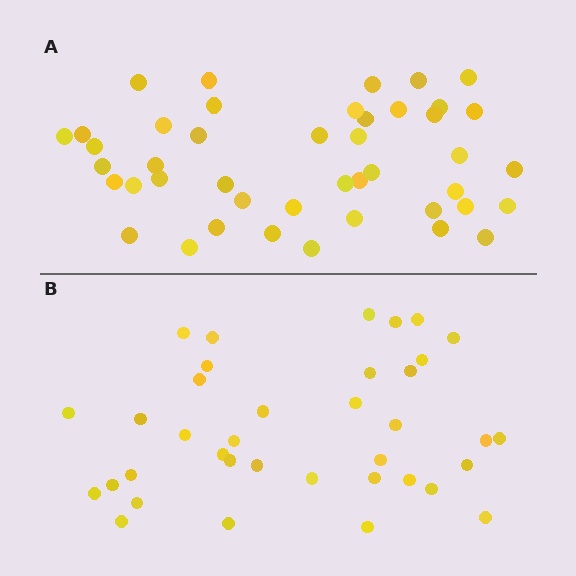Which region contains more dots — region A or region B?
Region A (the top region) has more dots.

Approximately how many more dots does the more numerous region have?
Region A has roughly 8 or so more dots than region B.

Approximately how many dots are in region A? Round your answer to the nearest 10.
About 40 dots. (The exact count is 44, which rounds to 40.)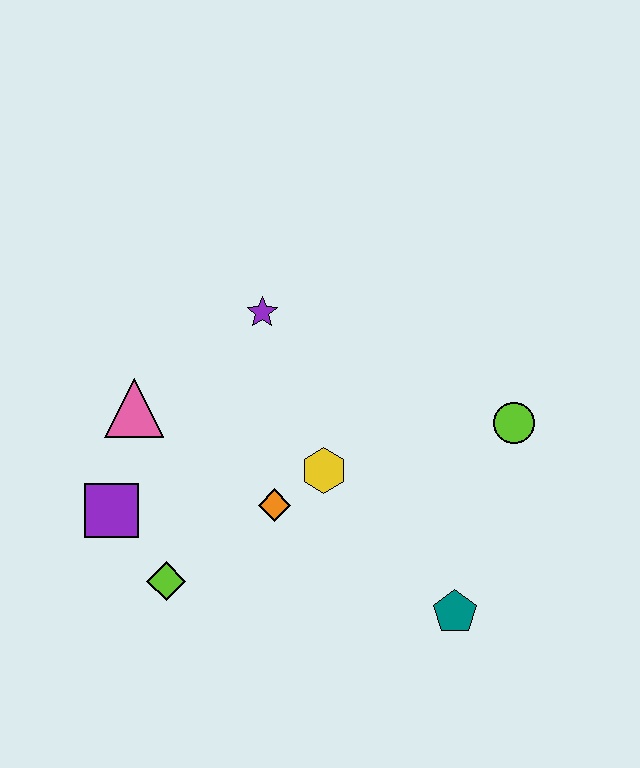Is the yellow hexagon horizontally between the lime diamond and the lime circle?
Yes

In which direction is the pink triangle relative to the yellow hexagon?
The pink triangle is to the left of the yellow hexagon.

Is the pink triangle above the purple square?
Yes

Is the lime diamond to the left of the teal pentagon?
Yes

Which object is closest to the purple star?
The pink triangle is closest to the purple star.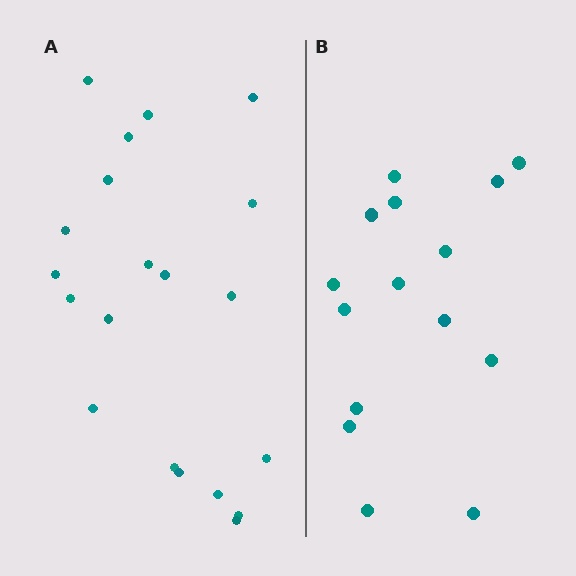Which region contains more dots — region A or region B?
Region A (the left region) has more dots.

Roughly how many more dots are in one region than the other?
Region A has about 5 more dots than region B.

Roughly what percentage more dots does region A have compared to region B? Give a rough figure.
About 35% more.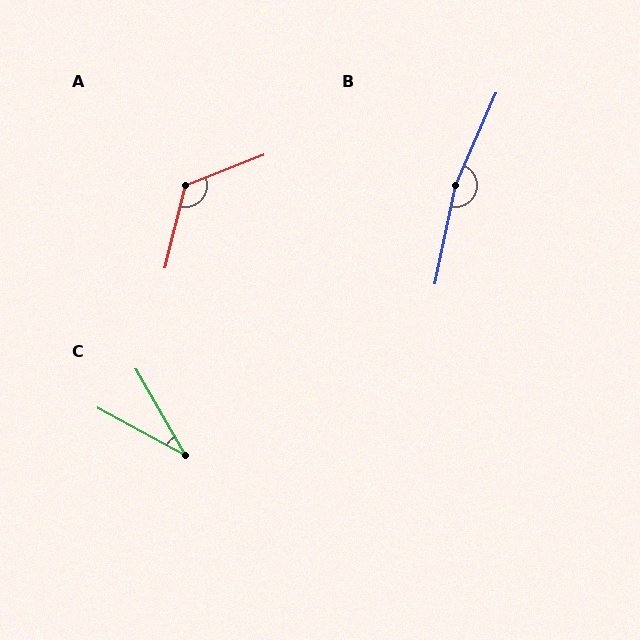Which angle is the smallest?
C, at approximately 32 degrees.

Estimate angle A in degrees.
Approximately 125 degrees.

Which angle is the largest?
B, at approximately 168 degrees.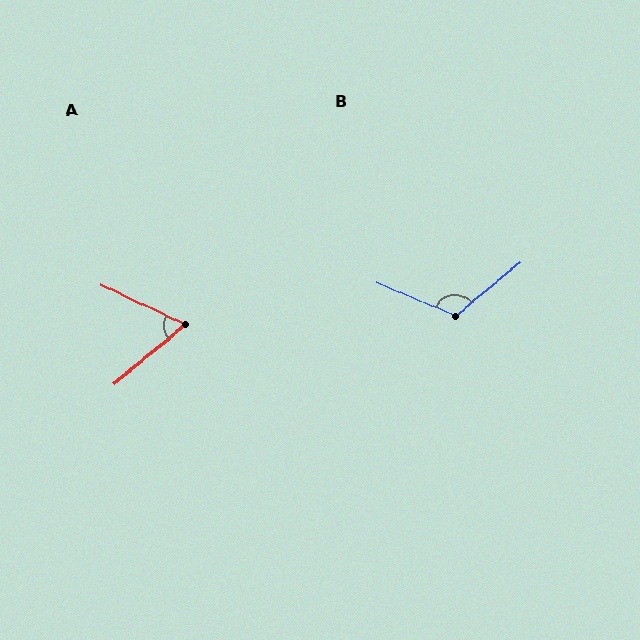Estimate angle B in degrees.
Approximately 118 degrees.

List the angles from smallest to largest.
A (65°), B (118°).